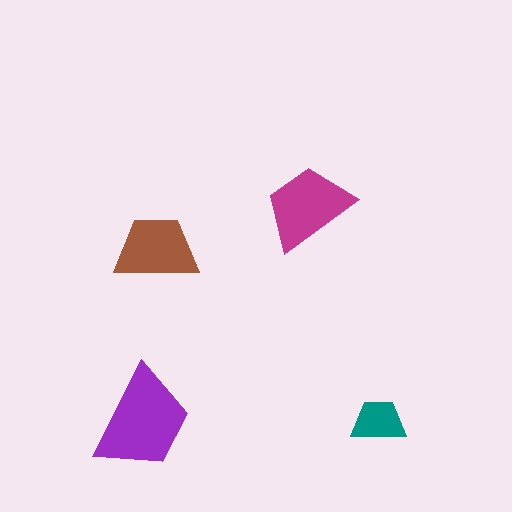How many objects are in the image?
There are 4 objects in the image.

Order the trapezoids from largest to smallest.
the purple one, the magenta one, the brown one, the teal one.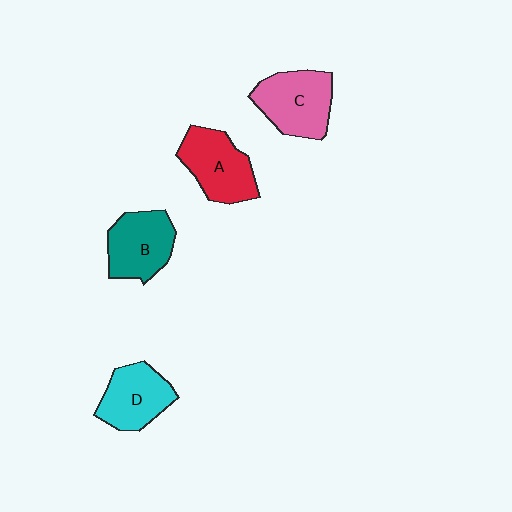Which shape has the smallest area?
Shape D (cyan).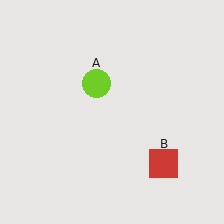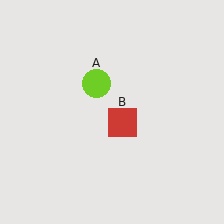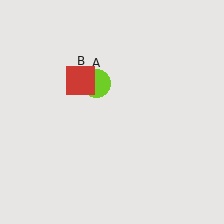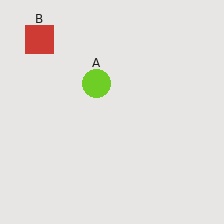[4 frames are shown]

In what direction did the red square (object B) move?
The red square (object B) moved up and to the left.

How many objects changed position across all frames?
1 object changed position: red square (object B).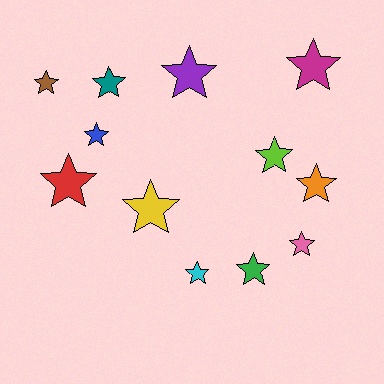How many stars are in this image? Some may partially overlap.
There are 12 stars.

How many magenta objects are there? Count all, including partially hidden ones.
There is 1 magenta object.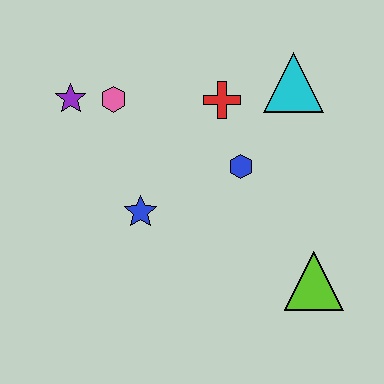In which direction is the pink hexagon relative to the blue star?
The pink hexagon is above the blue star.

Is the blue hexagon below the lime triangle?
No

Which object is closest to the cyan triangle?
The red cross is closest to the cyan triangle.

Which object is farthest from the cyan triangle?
The purple star is farthest from the cyan triangle.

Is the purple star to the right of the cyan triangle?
No